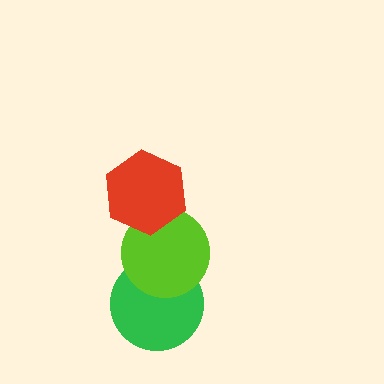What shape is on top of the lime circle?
The red hexagon is on top of the lime circle.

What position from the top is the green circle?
The green circle is 3rd from the top.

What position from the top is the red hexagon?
The red hexagon is 1st from the top.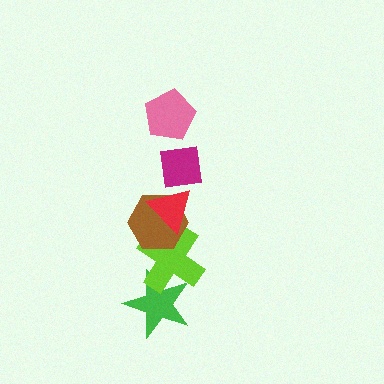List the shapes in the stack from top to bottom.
From top to bottom: the pink pentagon, the magenta square, the red triangle, the brown hexagon, the lime cross, the green star.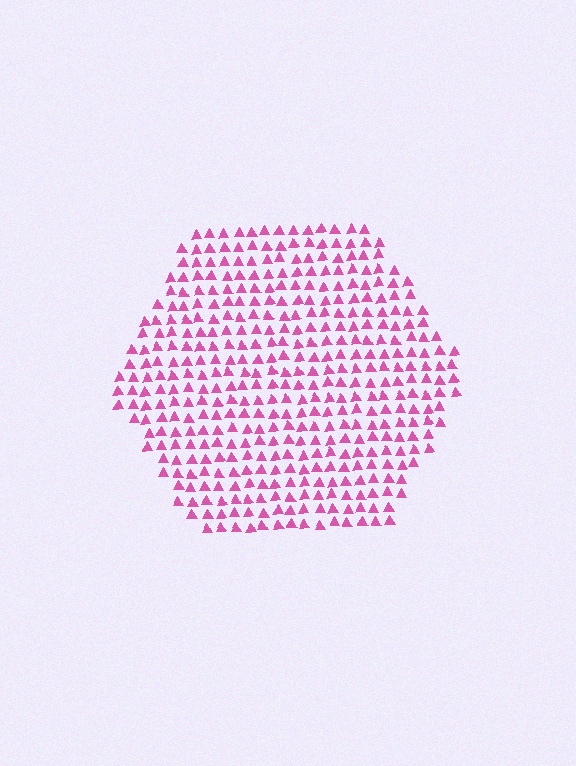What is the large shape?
The large shape is a hexagon.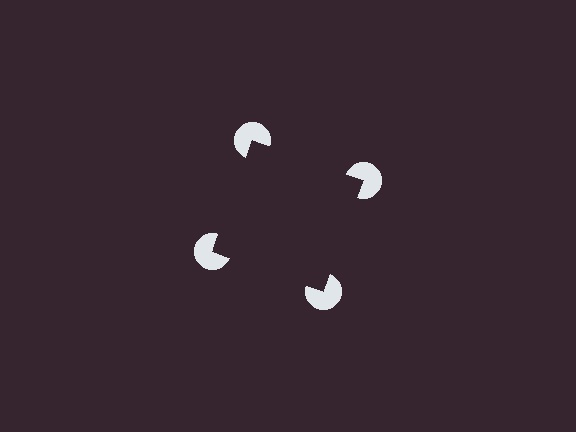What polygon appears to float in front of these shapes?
An illusory square — its edges are inferred from the aligned wedge cuts in the pac-man discs, not physically drawn.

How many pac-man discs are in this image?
There are 4 — one at each vertex of the illusory square.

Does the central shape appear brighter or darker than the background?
It typically appears slightly darker than the background, even though no actual brightness change is drawn.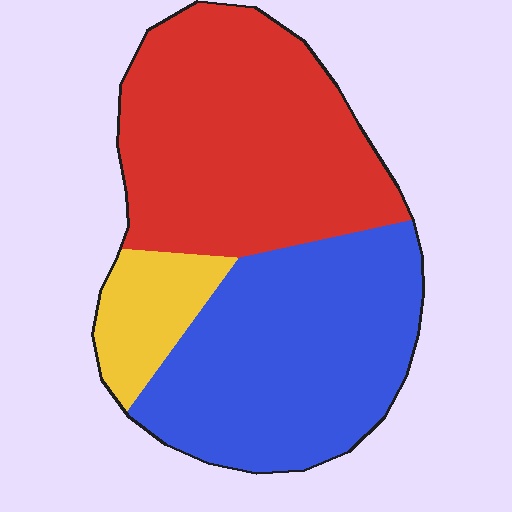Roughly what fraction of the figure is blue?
Blue covers roughly 45% of the figure.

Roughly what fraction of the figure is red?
Red takes up about one half (1/2) of the figure.